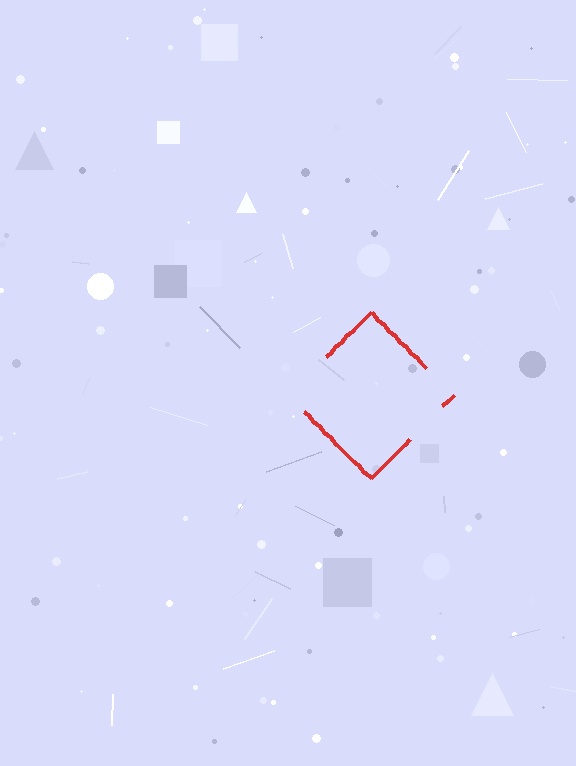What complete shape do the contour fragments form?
The contour fragments form a diamond.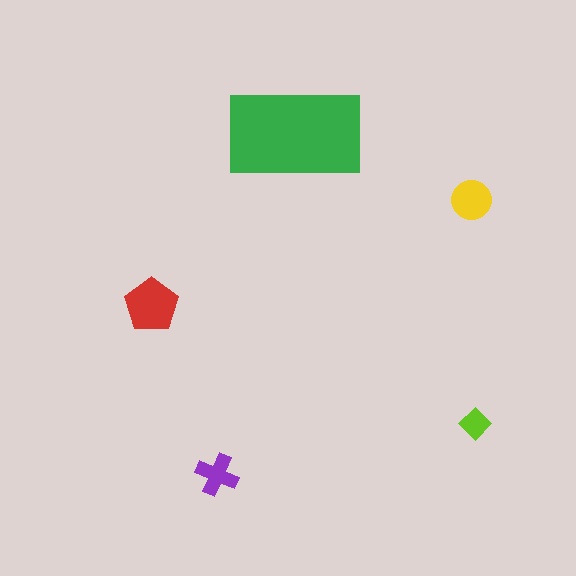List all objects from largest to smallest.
The green rectangle, the red pentagon, the yellow circle, the purple cross, the lime diamond.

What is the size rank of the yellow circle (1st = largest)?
3rd.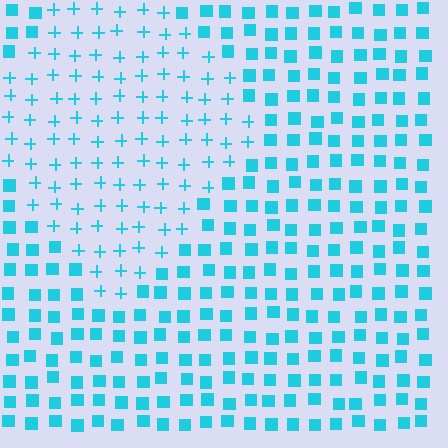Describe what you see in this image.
The image is filled with small cyan elements arranged in a uniform grid. A diamond-shaped region contains plus signs, while the surrounding area contains squares. The boundary is defined purely by the change in element shape.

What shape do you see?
I see a diamond.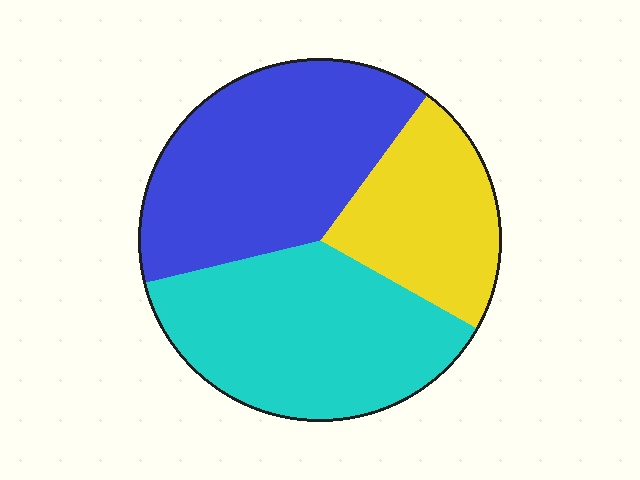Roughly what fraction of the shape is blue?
Blue takes up between a quarter and a half of the shape.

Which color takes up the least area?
Yellow, at roughly 25%.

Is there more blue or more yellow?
Blue.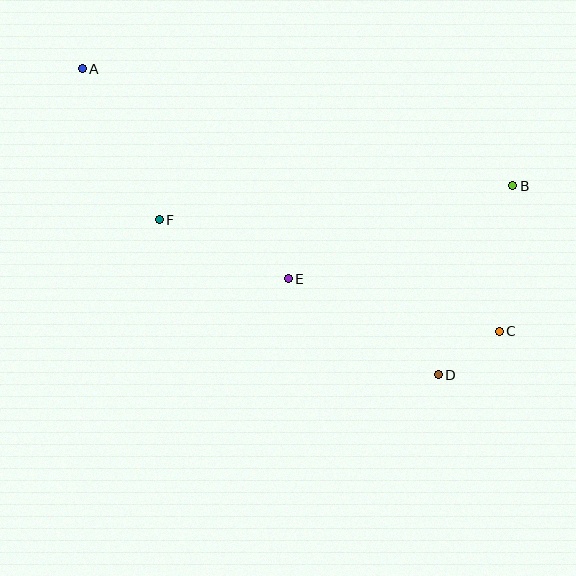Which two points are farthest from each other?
Points A and C are farthest from each other.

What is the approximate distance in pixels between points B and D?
The distance between B and D is approximately 203 pixels.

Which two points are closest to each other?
Points C and D are closest to each other.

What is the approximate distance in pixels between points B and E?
The distance between B and E is approximately 243 pixels.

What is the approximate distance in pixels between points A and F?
The distance between A and F is approximately 170 pixels.